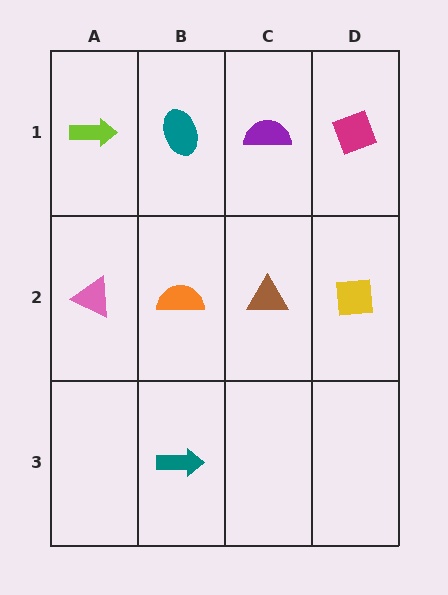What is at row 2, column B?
An orange semicircle.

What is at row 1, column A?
A lime arrow.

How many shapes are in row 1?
4 shapes.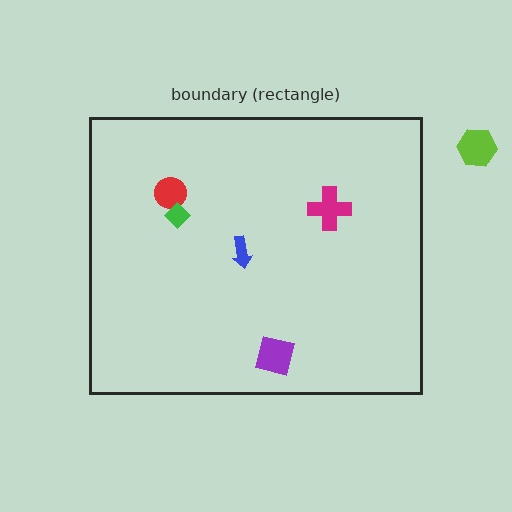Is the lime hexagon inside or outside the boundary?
Outside.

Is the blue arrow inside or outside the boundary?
Inside.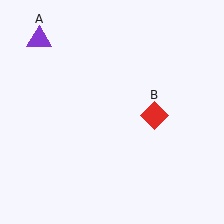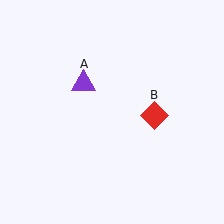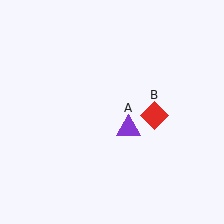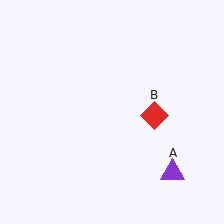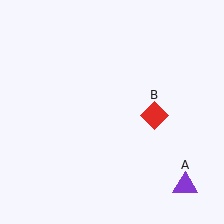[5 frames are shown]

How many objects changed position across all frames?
1 object changed position: purple triangle (object A).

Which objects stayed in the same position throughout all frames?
Red diamond (object B) remained stationary.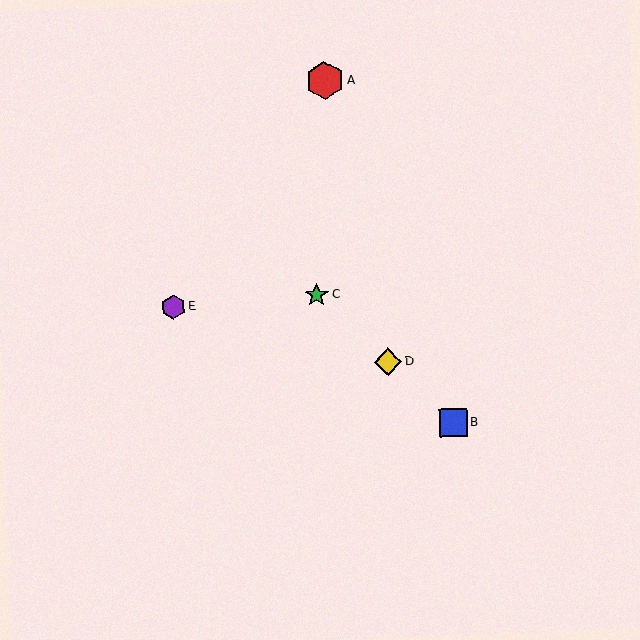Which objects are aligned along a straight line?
Objects B, C, D are aligned along a straight line.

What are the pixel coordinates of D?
Object D is at (388, 362).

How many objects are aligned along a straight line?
3 objects (B, C, D) are aligned along a straight line.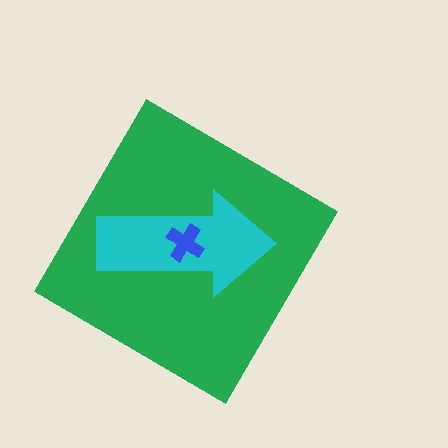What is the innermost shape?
The blue cross.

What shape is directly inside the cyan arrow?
The blue cross.